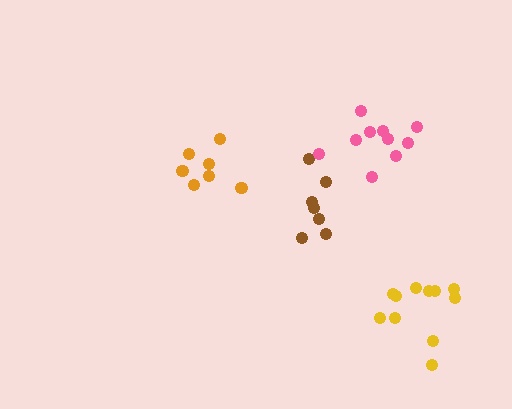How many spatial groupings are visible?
There are 4 spatial groupings.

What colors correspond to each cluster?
The clusters are colored: orange, brown, pink, yellow.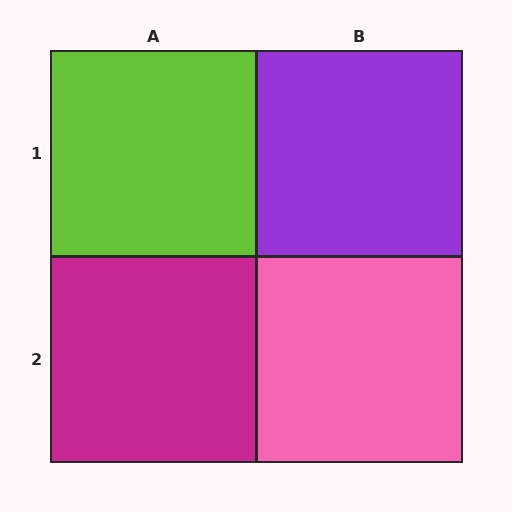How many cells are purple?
1 cell is purple.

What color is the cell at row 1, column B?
Purple.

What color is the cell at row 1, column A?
Lime.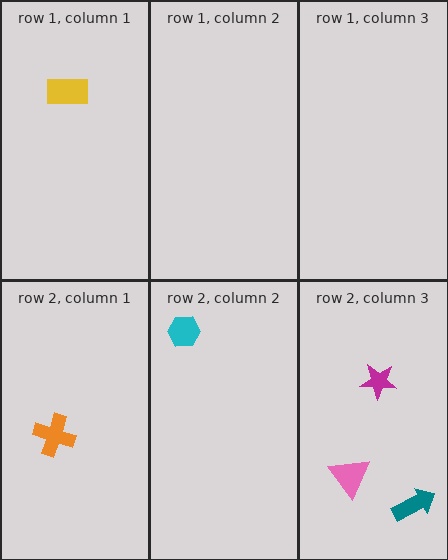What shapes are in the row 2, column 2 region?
The cyan hexagon.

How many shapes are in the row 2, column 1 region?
1.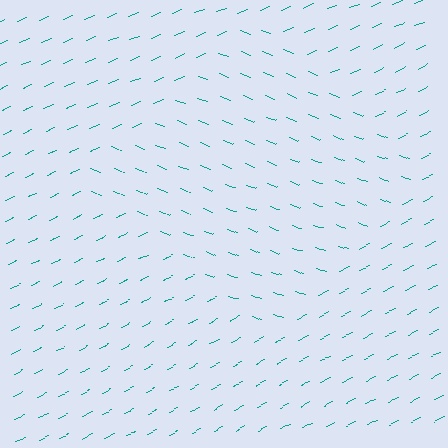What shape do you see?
I see a diamond.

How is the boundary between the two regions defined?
The boundary is defined purely by a change in line orientation (approximately 45 degrees difference). All lines are the same color and thickness.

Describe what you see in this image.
The image is filled with small teal line segments. A diamond region in the image has lines oriented differently from the surrounding lines, creating a visible texture boundary.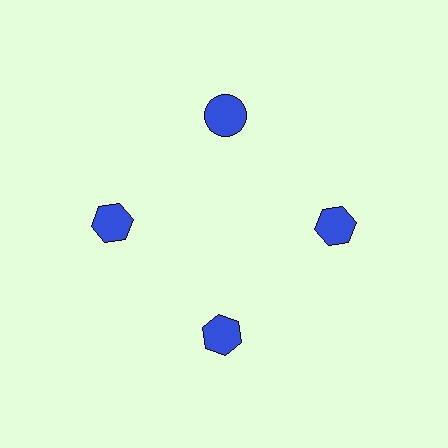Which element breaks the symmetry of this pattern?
The blue circle at roughly the 12 o'clock position breaks the symmetry. All other shapes are blue hexagons.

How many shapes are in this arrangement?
There are 4 shapes arranged in a ring pattern.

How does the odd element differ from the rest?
It has a different shape: circle instead of hexagon.